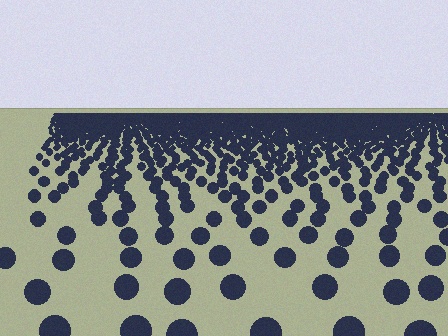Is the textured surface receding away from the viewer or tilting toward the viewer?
The surface is receding away from the viewer. Texture elements get smaller and denser toward the top.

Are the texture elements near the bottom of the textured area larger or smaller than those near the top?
Larger. Near the bottom, elements are closer to the viewer and appear at a bigger on-screen size.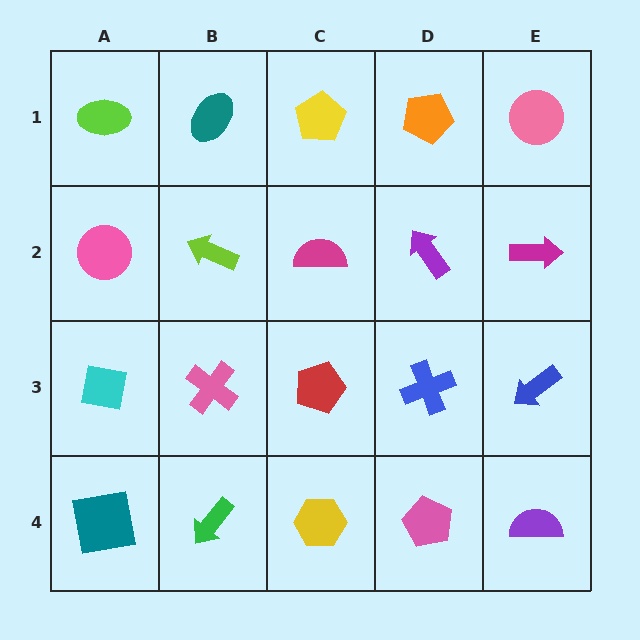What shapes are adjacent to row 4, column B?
A pink cross (row 3, column B), a teal square (row 4, column A), a yellow hexagon (row 4, column C).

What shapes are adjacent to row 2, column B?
A teal ellipse (row 1, column B), a pink cross (row 3, column B), a pink circle (row 2, column A), a magenta semicircle (row 2, column C).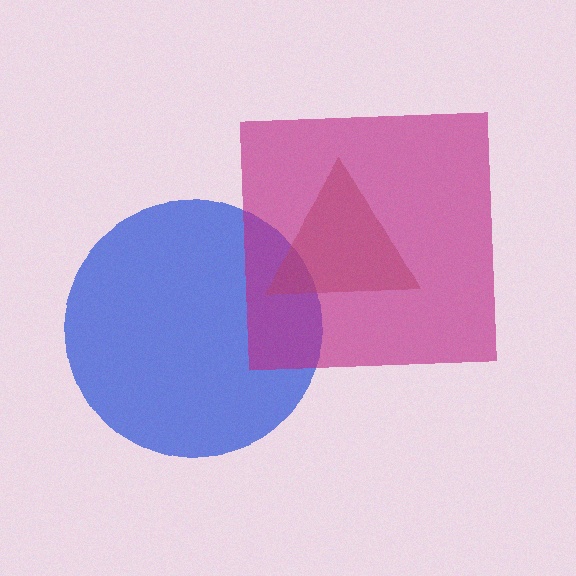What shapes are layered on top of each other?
The layered shapes are: a blue circle, a brown triangle, a magenta square.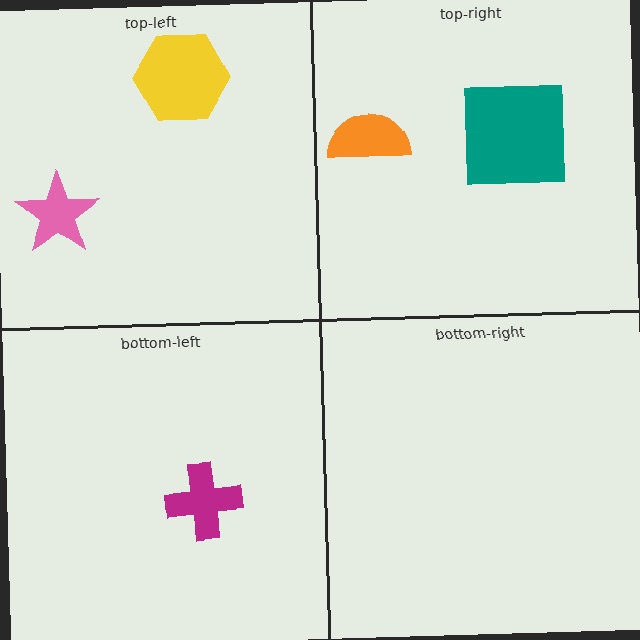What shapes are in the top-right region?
The teal square, the orange semicircle.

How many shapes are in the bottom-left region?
1.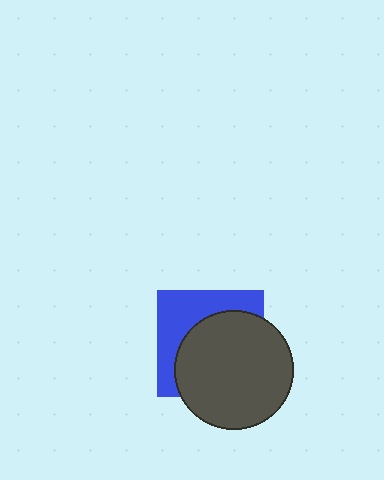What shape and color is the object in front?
The object in front is a dark gray circle.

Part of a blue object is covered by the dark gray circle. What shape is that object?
It is a square.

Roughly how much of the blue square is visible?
A small part of it is visible (roughly 39%).